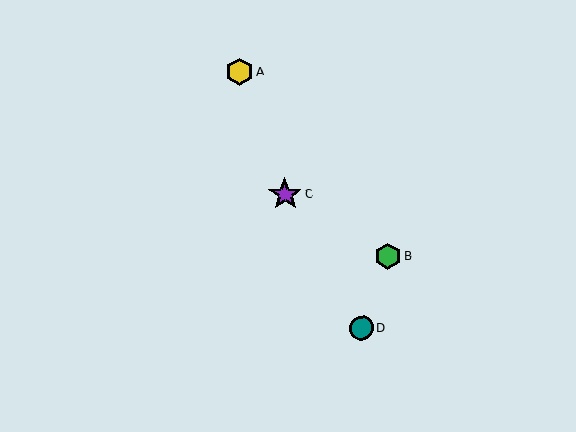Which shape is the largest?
The purple star (labeled C) is the largest.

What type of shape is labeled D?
Shape D is a teal circle.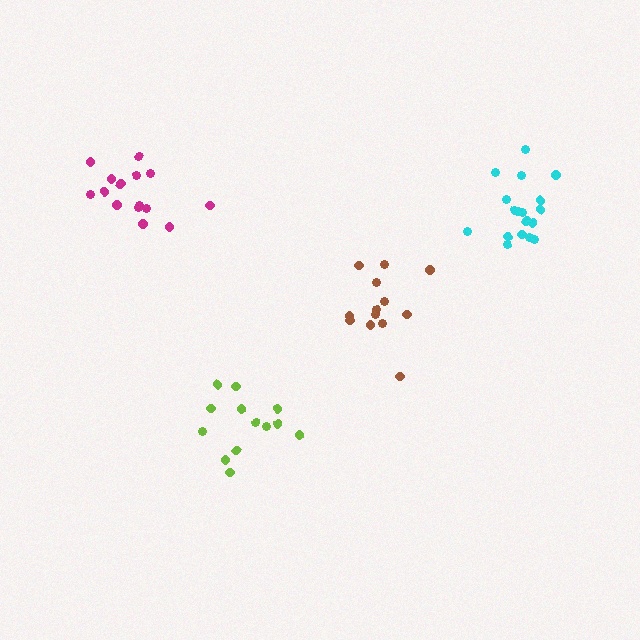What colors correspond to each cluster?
The clusters are colored: magenta, cyan, brown, lime.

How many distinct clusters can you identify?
There are 4 distinct clusters.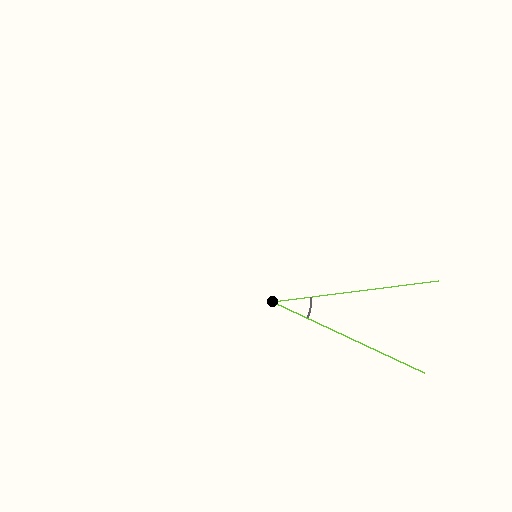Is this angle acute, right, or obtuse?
It is acute.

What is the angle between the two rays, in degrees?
Approximately 32 degrees.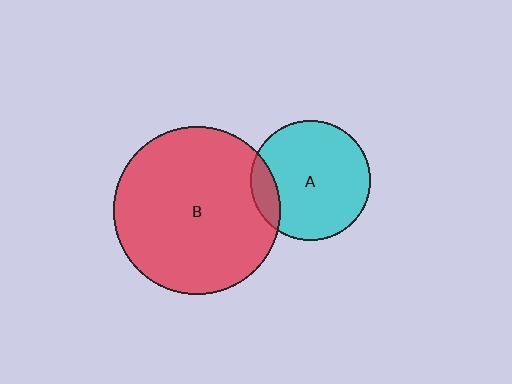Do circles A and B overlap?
Yes.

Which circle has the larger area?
Circle B (red).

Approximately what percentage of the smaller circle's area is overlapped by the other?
Approximately 15%.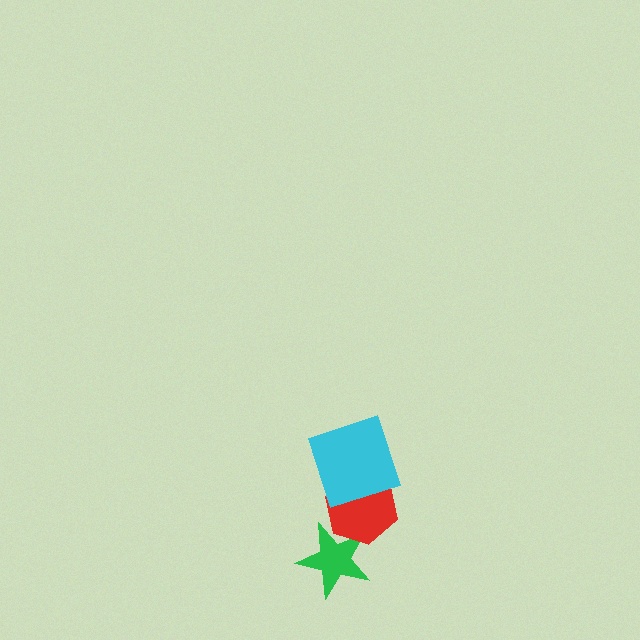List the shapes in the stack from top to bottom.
From top to bottom: the cyan square, the red hexagon, the green star.